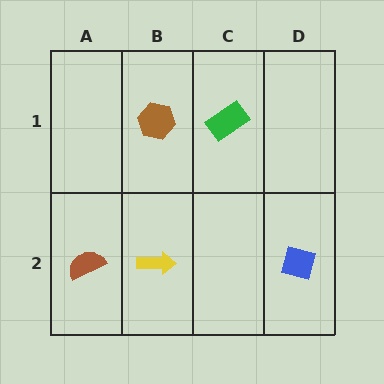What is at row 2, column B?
A yellow arrow.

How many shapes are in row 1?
2 shapes.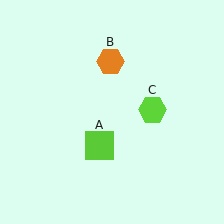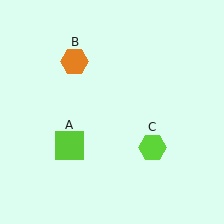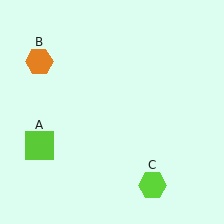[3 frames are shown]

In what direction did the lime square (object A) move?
The lime square (object A) moved left.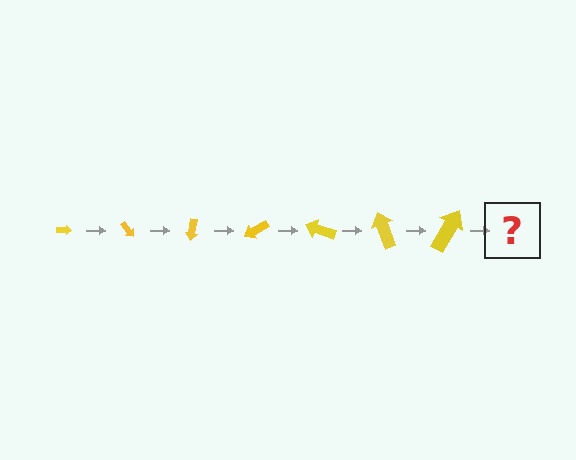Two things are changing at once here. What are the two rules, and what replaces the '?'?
The two rules are that the arrow grows larger each step and it rotates 50 degrees each step. The '?' should be an arrow, larger than the previous one and rotated 350 degrees from the start.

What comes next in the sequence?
The next element should be an arrow, larger than the previous one and rotated 350 degrees from the start.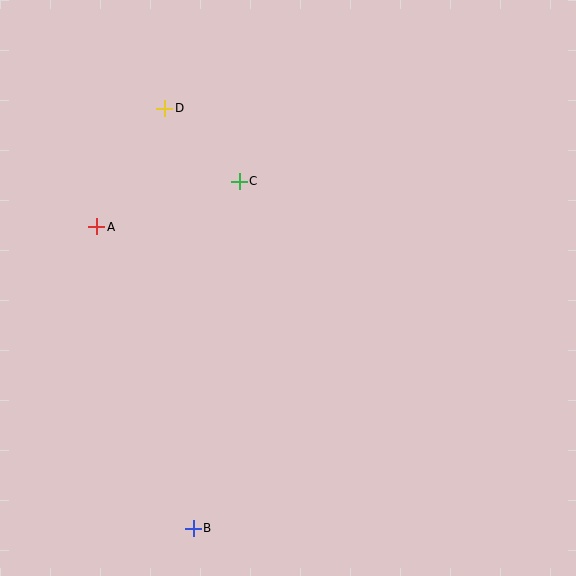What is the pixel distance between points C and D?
The distance between C and D is 105 pixels.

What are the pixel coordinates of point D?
Point D is at (165, 108).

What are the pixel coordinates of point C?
Point C is at (239, 181).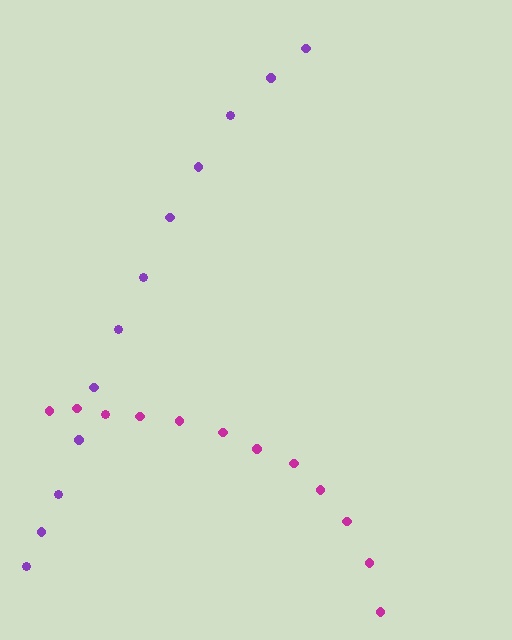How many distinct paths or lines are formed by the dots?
There are 2 distinct paths.